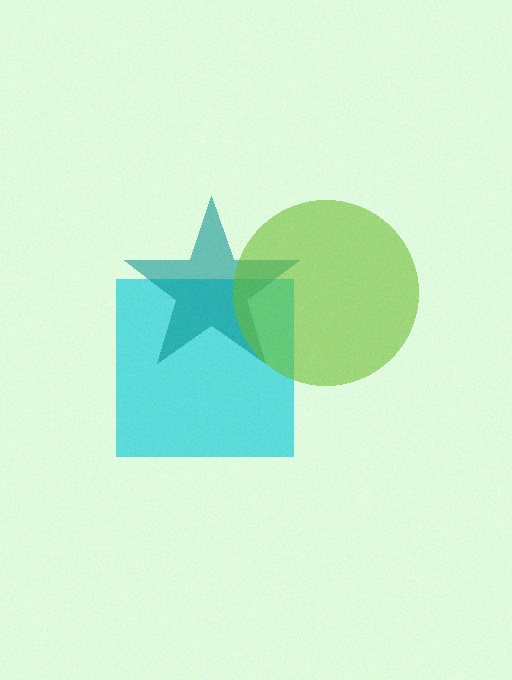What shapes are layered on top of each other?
The layered shapes are: a cyan square, a teal star, a lime circle.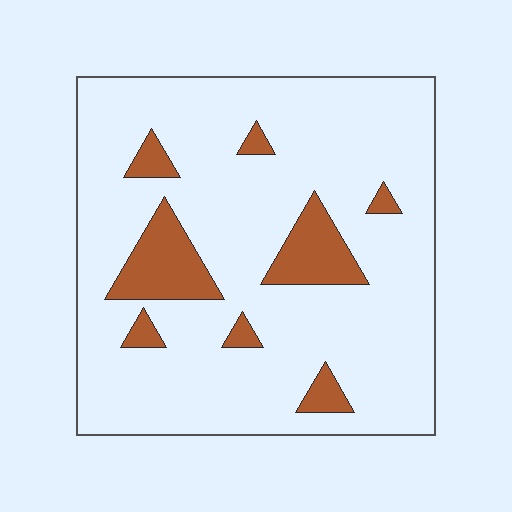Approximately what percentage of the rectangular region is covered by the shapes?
Approximately 15%.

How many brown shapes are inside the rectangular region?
8.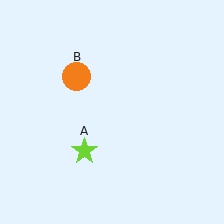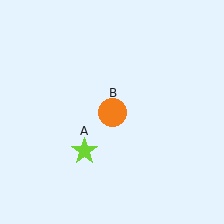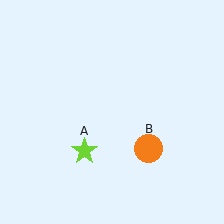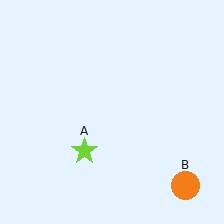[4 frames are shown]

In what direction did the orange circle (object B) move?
The orange circle (object B) moved down and to the right.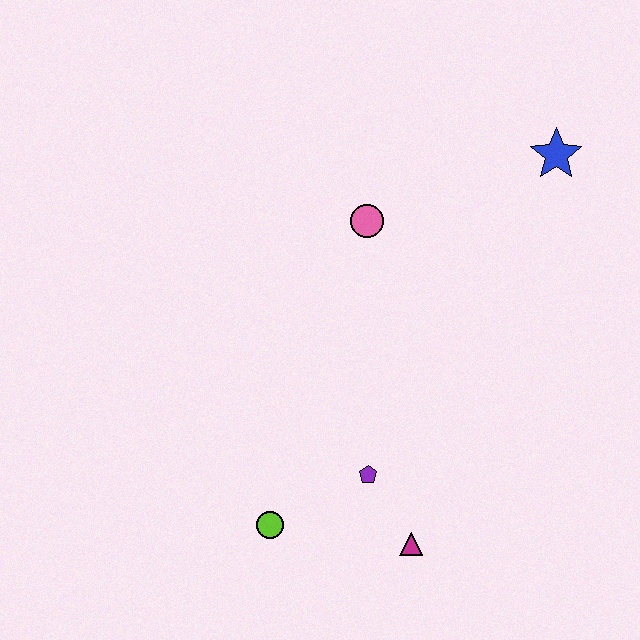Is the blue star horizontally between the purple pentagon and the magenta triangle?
No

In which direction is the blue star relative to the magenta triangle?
The blue star is above the magenta triangle.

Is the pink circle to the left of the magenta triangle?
Yes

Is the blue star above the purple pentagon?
Yes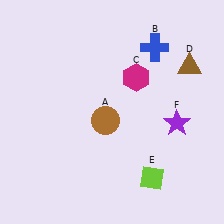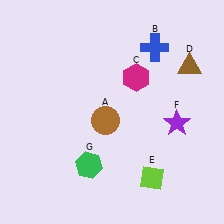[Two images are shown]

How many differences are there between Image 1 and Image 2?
There is 1 difference between the two images.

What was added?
A green hexagon (G) was added in Image 2.